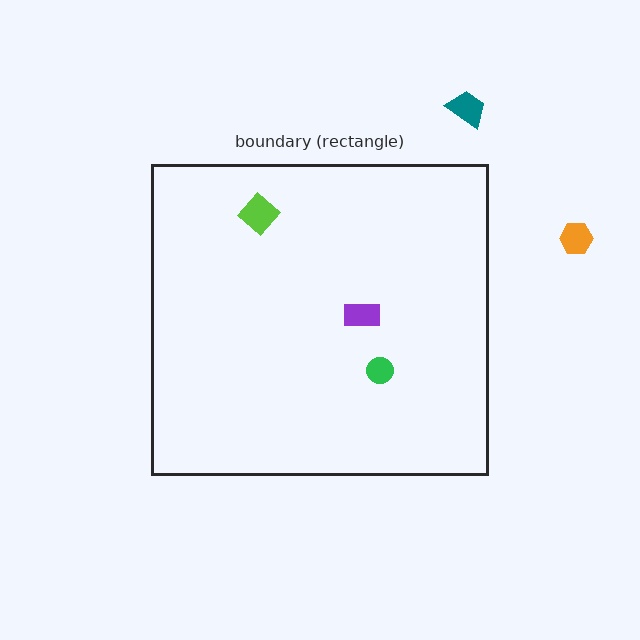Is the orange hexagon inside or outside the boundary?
Outside.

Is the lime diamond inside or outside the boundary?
Inside.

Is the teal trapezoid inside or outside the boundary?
Outside.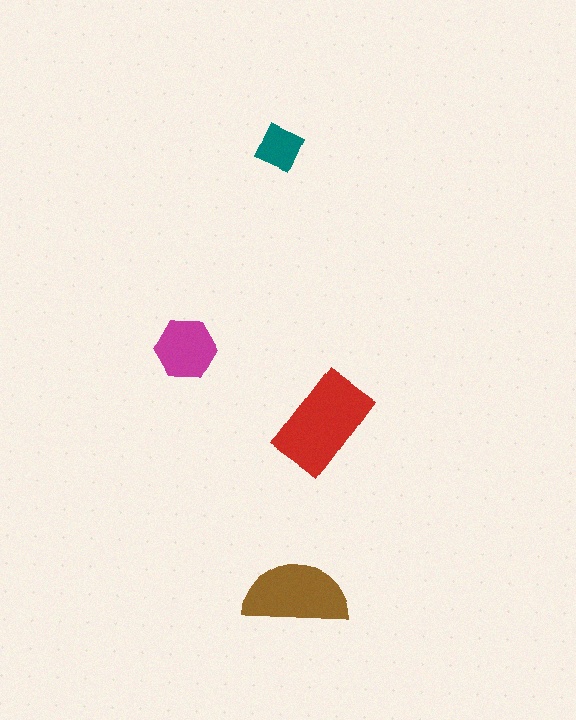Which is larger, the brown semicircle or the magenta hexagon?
The brown semicircle.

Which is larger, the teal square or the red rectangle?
The red rectangle.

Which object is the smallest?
The teal square.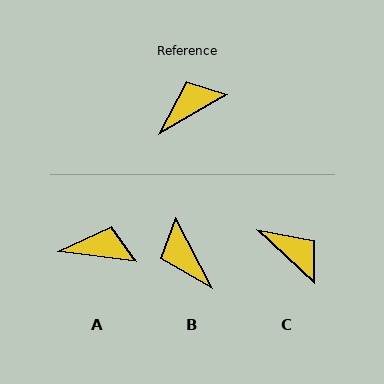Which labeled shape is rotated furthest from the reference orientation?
B, about 87 degrees away.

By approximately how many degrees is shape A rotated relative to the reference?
Approximately 37 degrees clockwise.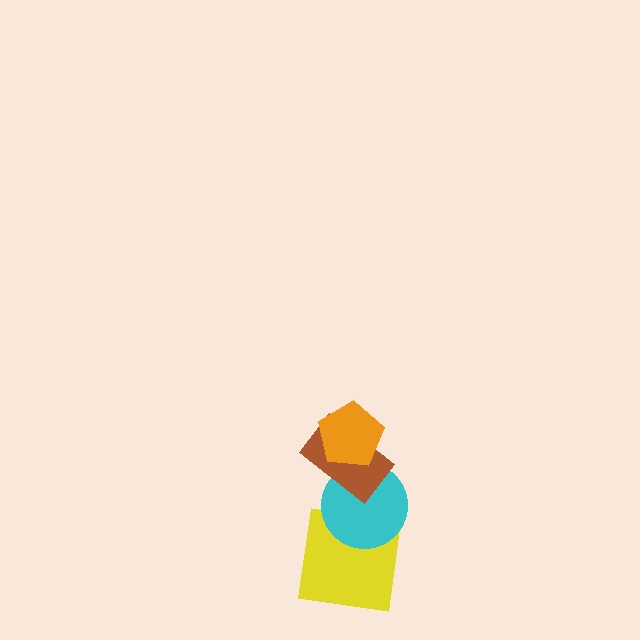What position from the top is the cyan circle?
The cyan circle is 3rd from the top.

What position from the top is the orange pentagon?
The orange pentagon is 1st from the top.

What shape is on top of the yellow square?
The cyan circle is on top of the yellow square.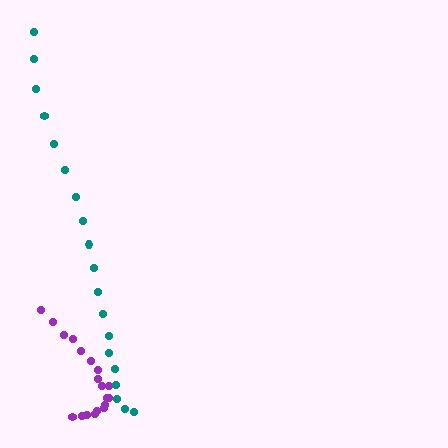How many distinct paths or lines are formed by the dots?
There are 2 distinct paths.